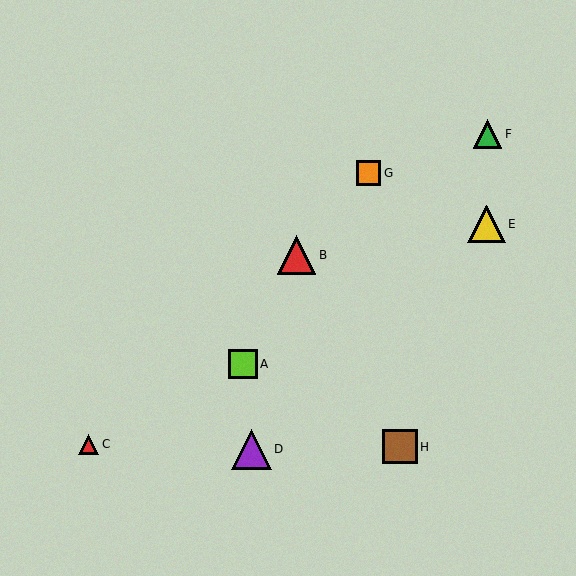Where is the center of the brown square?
The center of the brown square is at (400, 447).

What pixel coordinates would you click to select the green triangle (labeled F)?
Click at (488, 134) to select the green triangle F.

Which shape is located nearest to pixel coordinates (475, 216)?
The yellow triangle (labeled E) at (486, 224) is nearest to that location.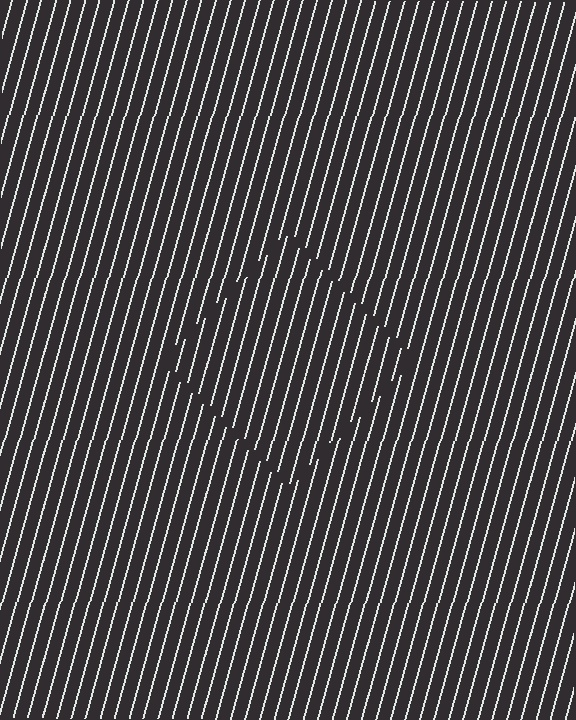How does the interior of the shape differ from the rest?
The interior of the shape contains the same grating, shifted by half a period — the contour is defined by the phase discontinuity where line-ends from the inner and outer gratings abut.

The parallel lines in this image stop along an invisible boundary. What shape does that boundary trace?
An illusory square. The interior of the shape contains the same grating, shifted by half a period — the contour is defined by the phase discontinuity where line-ends from the inner and outer gratings abut.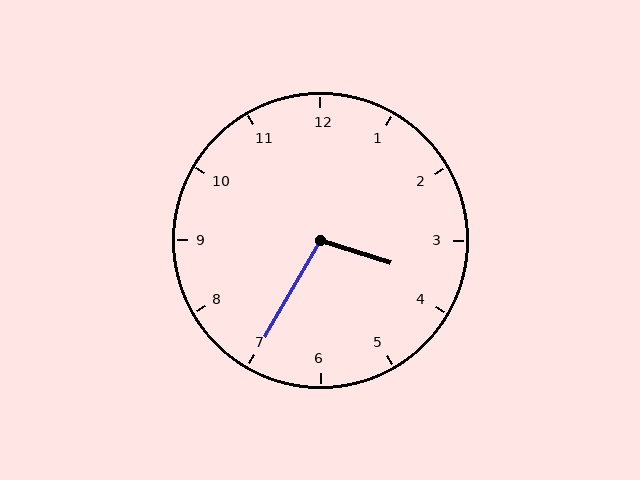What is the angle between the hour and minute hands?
Approximately 102 degrees.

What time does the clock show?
3:35.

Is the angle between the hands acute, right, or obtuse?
It is obtuse.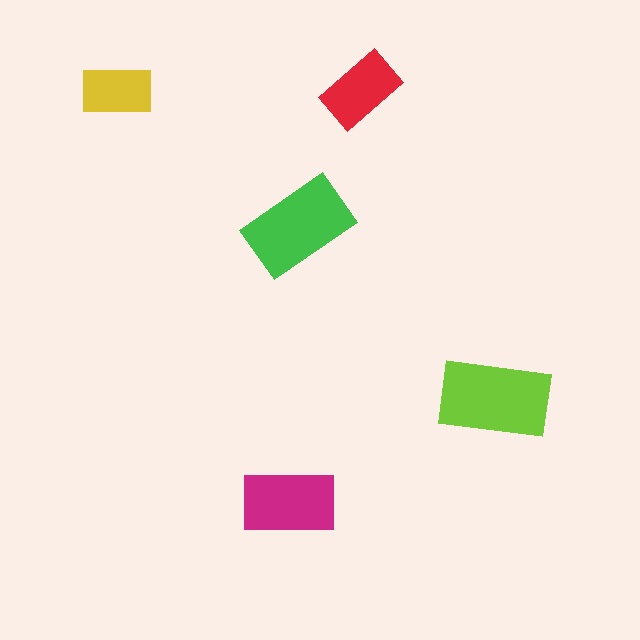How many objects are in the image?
There are 5 objects in the image.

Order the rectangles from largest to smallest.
the lime one, the green one, the magenta one, the red one, the yellow one.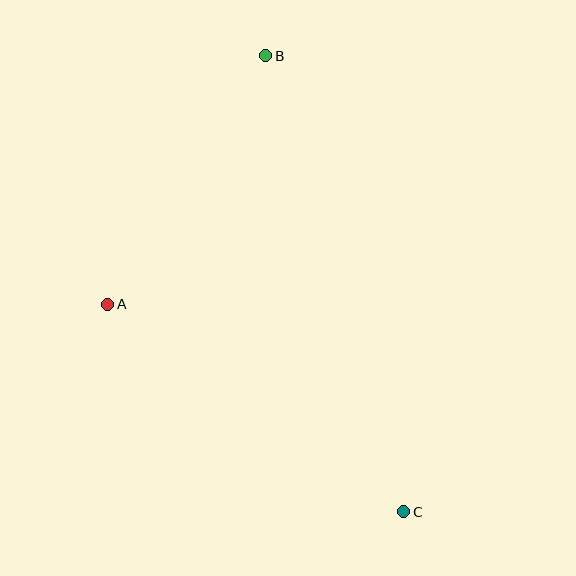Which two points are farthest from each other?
Points B and C are farthest from each other.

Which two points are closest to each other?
Points A and B are closest to each other.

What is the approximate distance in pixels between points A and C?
The distance between A and C is approximately 361 pixels.